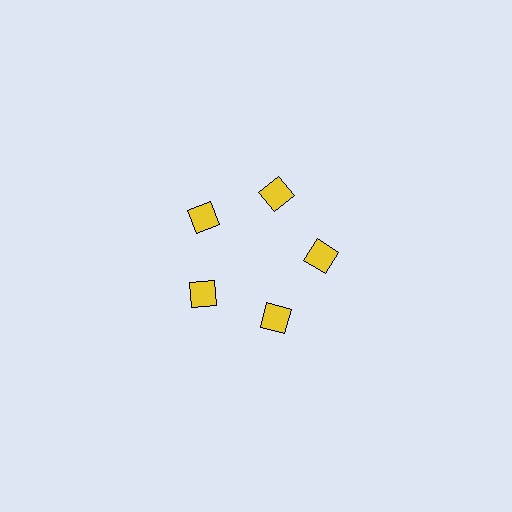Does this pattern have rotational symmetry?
Yes, this pattern has 5-fold rotational symmetry. It looks the same after rotating 72 degrees around the center.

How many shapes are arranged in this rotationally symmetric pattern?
There are 5 shapes, arranged in 5 groups of 1.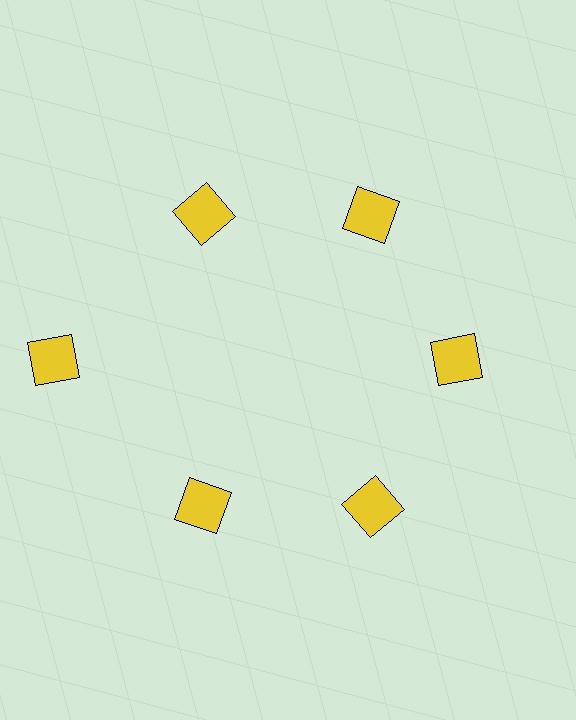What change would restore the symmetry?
The symmetry would be restored by moving it inward, back onto the ring so that all 6 squares sit at equal angles and equal distance from the center.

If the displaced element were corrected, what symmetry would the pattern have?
It would have 6-fold rotational symmetry — the pattern would map onto itself every 60 degrees.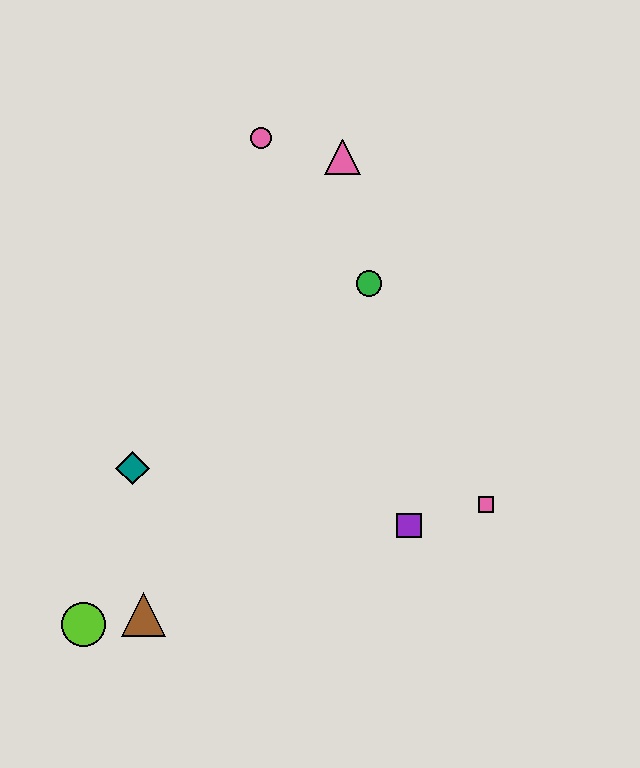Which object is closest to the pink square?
The purple square is closest to the pink square.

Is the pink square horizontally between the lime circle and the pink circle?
No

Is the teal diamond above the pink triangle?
No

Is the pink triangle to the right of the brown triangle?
Yes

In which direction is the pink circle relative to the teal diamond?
The pink circle is above the teal diamond.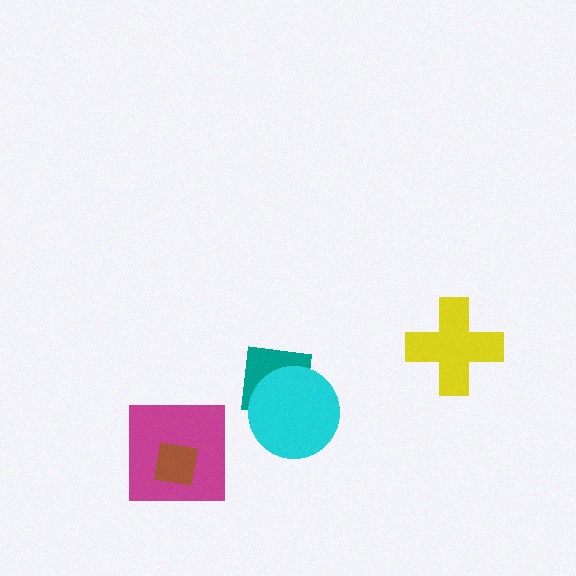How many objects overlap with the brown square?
1 object overlaps with the brown square.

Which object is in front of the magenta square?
The brown square is in front of the magenta square.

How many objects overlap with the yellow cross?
0 objects overlap with the yellow cross.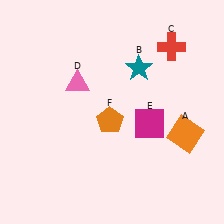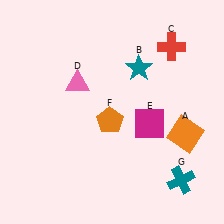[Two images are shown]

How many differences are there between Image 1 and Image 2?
There is 1 difference between the two images.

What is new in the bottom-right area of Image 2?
A teal cross (G) was added in the bottom-right area of Image 2.